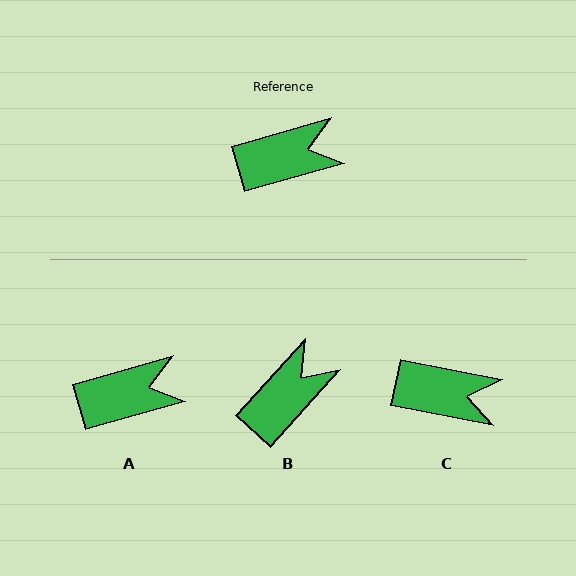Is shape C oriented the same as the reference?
No, it is off by about 27 degrees.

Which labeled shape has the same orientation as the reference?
A.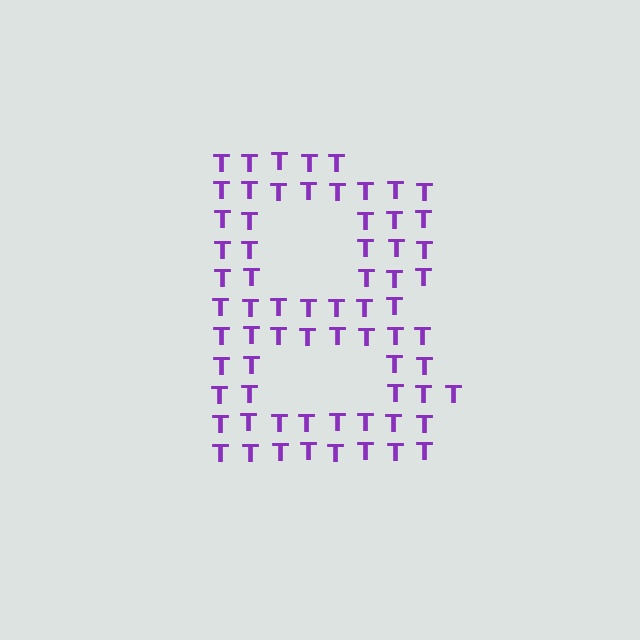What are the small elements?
The small elements are letter T's.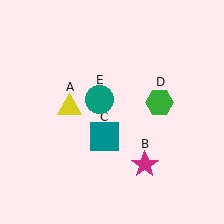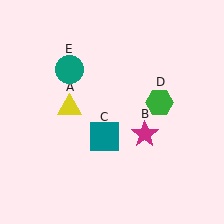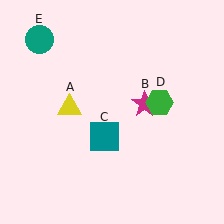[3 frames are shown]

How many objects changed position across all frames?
2 objects changed position: magenta star (object B), teal circle (object E).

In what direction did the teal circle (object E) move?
The teal circle (object E) moved up and to the left.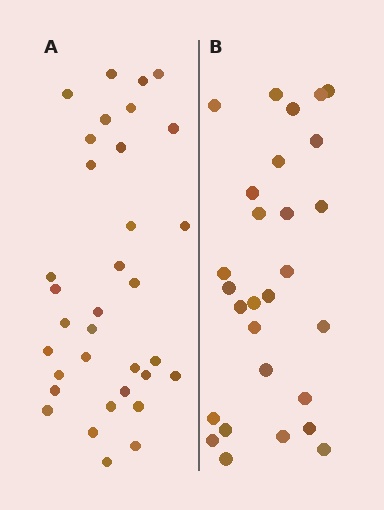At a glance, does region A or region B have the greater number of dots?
Region A (the left region) has more dots.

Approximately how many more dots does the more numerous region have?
Region A has about 6 more dots than region B.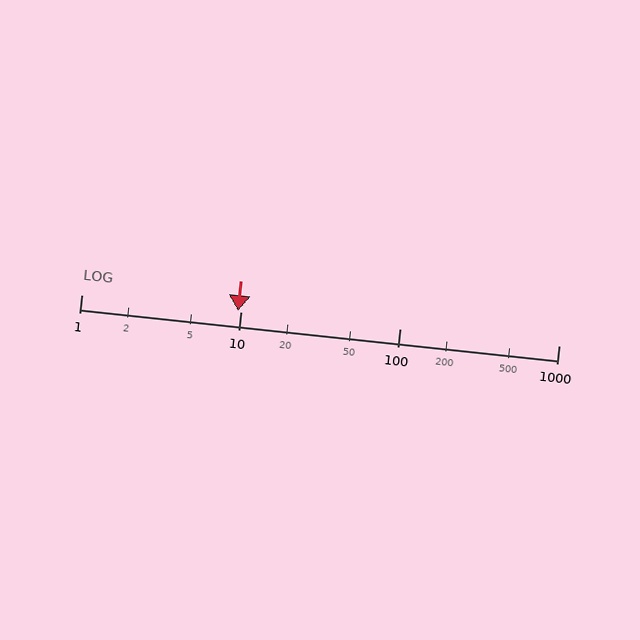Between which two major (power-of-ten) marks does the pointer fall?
The pointer is between 1 and 10.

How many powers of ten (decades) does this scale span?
The scale spans 3 decades, from 1 to 1000.